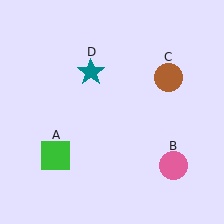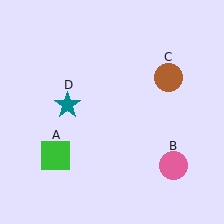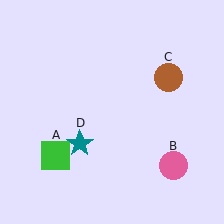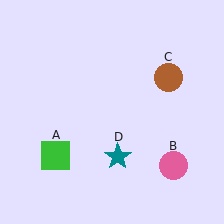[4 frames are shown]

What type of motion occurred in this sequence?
The teal star (object D) rotated counterclockwise around the center of the scene.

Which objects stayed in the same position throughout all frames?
Green square (object A) and pink circle (object B) and brown circle (object C) remained stationary.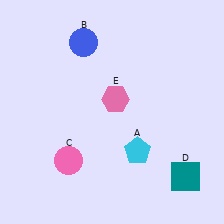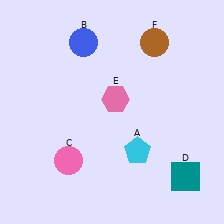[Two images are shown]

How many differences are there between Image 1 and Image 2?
There is 1 difference between the two images.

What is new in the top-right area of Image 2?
A brown circle (F) was added in the top-right area of Image 2.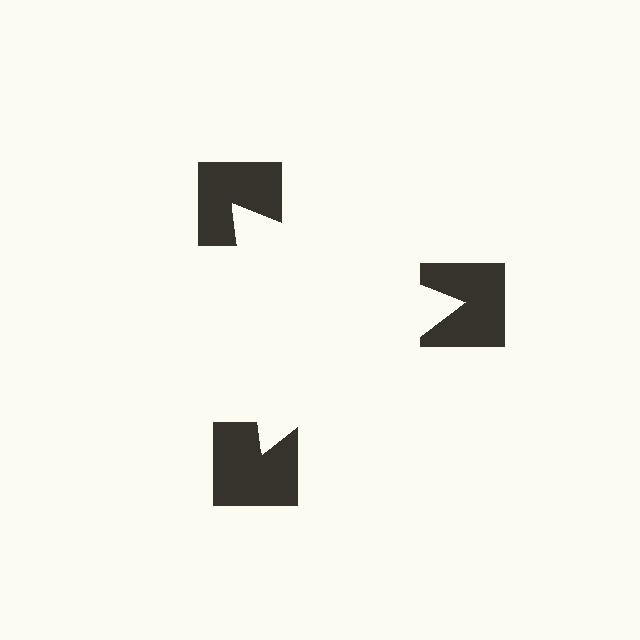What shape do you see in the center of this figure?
An illusory triangle — its edges are inferred from the aligned wedge cuts in the notched squares, not physically drawn.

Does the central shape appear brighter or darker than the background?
It typically appears slightly brighter than the background, even though no actual brightness change is drawn.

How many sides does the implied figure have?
3 sides.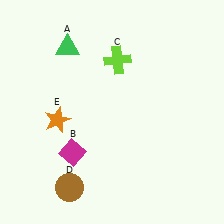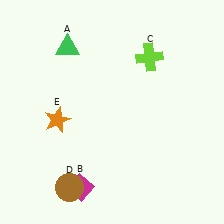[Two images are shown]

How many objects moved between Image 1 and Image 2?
2 objects moved between the two images.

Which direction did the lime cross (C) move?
The lime cross (C) moved right.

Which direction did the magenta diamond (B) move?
The magenta diamond (B) moved down.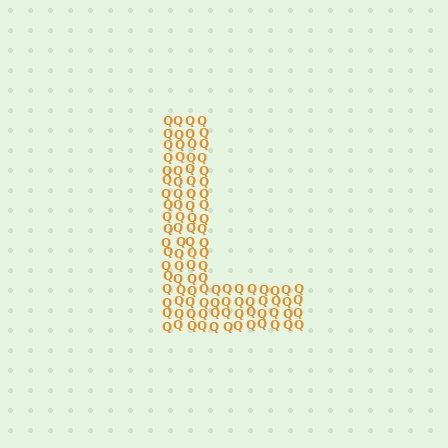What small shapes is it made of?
It is made of small letter Q's.